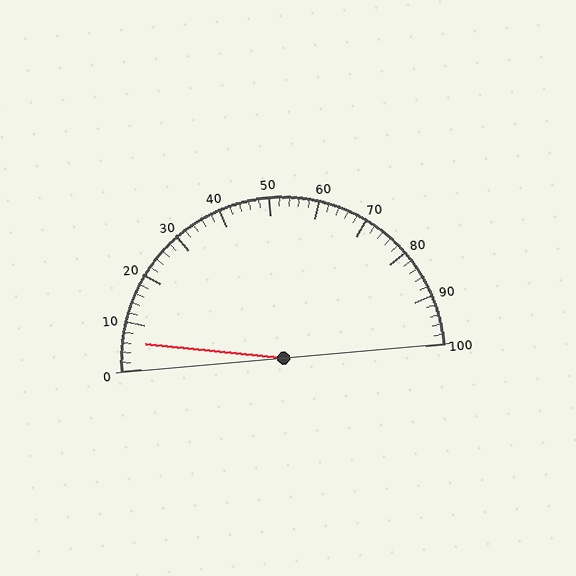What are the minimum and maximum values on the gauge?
The gauge ranges from 0 to 100.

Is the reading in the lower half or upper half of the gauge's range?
The reading is in the lower half of the range (0 to 100).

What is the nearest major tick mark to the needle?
The nearest major tick mark is 10.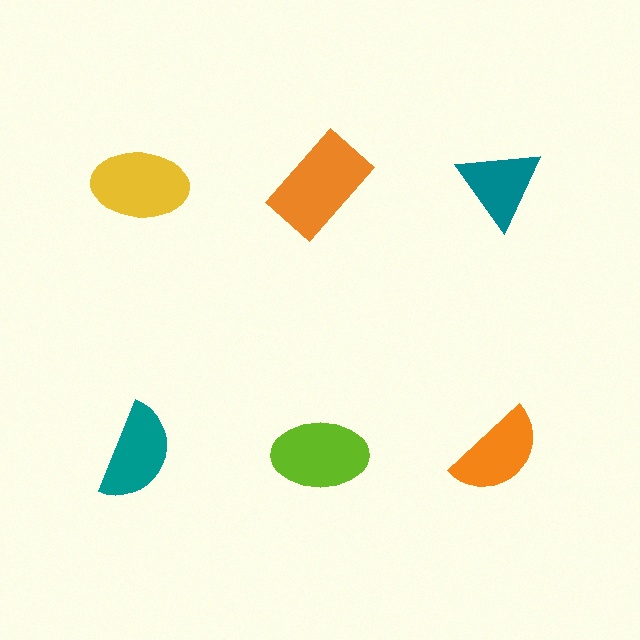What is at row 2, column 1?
A teal semicircle.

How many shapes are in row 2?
3 shapes.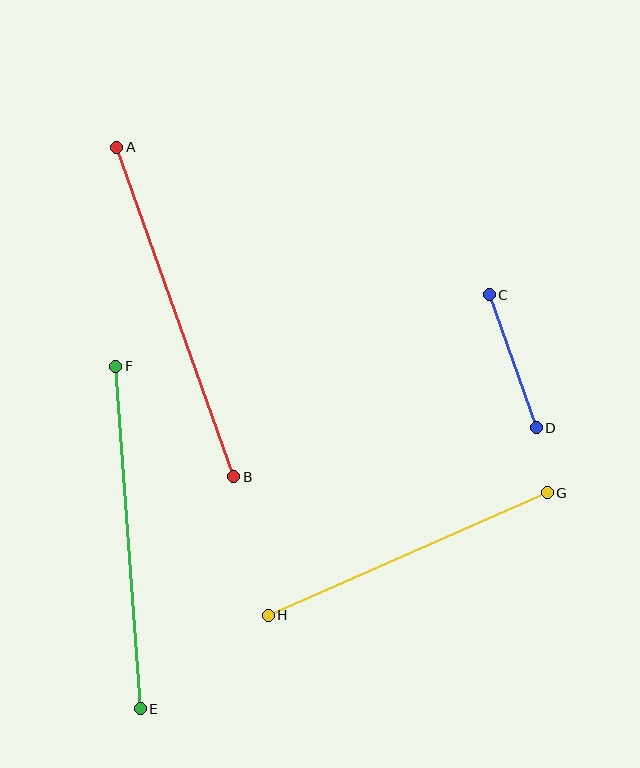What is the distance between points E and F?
The distance is approximately 343 pixels.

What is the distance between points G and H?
The distance is approximately 304 pixels.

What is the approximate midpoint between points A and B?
The midpoint is at approximately (175, 312) pixels.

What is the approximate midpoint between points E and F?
The midpoint is at approximately (128, 538) pixels.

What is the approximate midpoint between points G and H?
The midpoint is at approximately (408, 554) pixels.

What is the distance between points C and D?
The distance is approximately 141 pixels.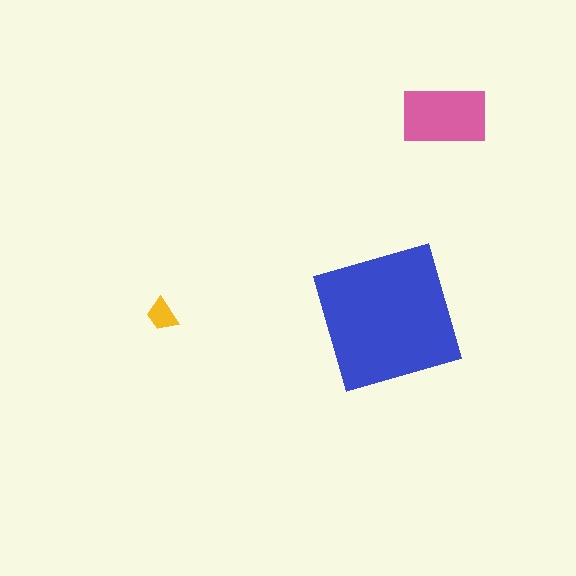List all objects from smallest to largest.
The yellow trapezoid, the pink rectangle, the blue square.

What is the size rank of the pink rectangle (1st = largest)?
2nd.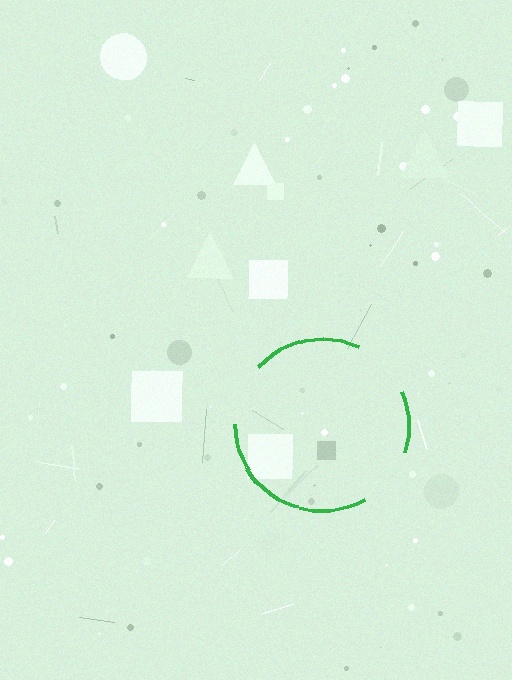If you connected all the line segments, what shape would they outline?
They would outline a circle.